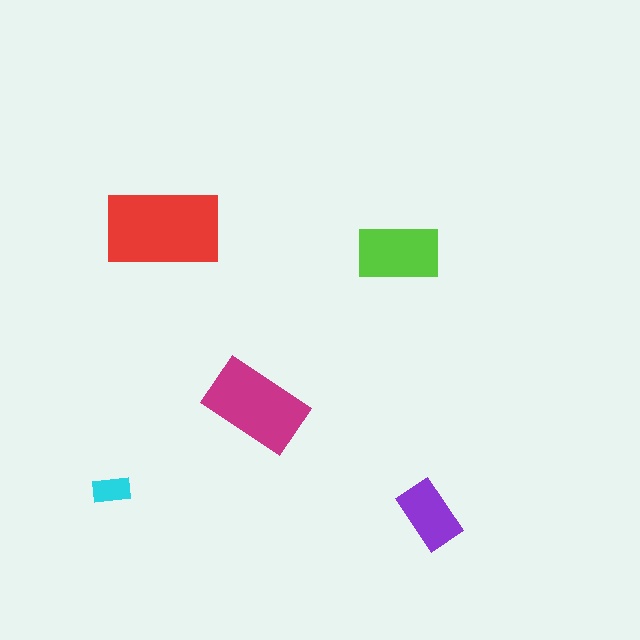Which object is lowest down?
The purple rectangle is bottommost.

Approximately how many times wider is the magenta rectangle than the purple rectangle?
About 1.5 times wider.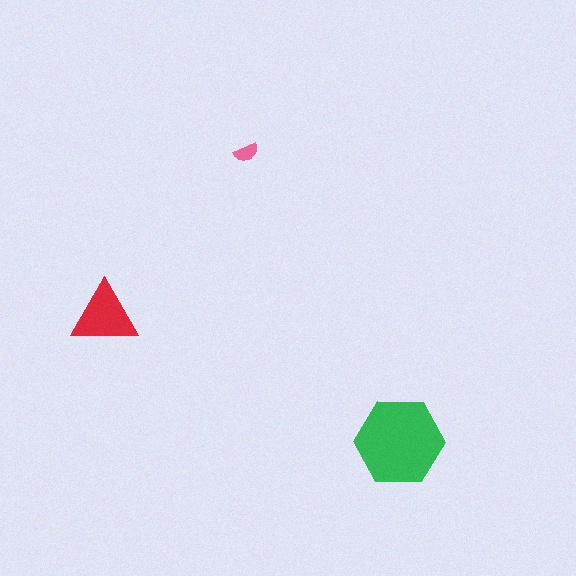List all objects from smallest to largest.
The pink semicircle, the red triangle, the green hexagon.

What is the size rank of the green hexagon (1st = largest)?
1st.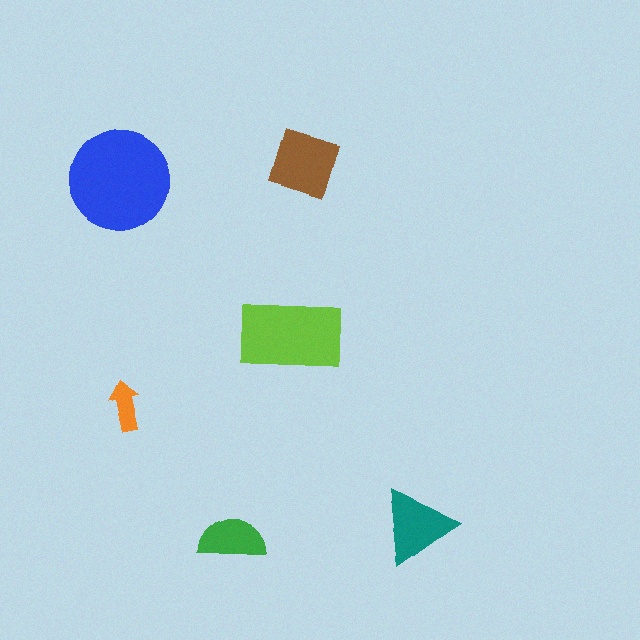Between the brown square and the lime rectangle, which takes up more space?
The lime rectangle.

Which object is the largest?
The blue circle.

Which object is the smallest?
The orange arrow.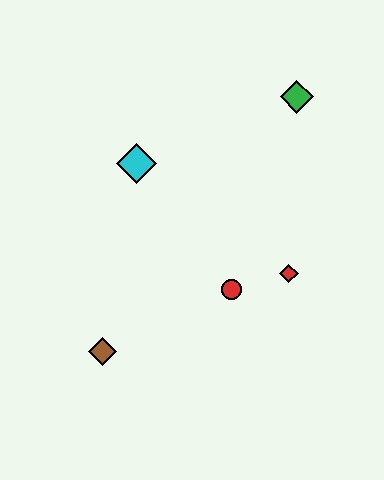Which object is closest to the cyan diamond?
The red circle is closest to the cyan diamond.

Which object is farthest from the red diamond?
The brown diamond is farthest from the red diamond.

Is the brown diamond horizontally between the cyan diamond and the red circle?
No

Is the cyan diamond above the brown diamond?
Yes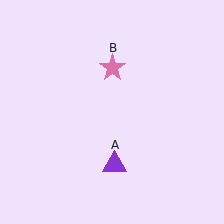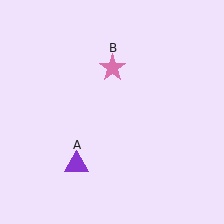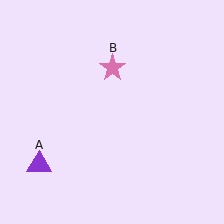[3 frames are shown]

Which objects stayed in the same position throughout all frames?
Pink star (object B) remained stationary.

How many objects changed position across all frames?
1 object changed position: purple triangle (object A).